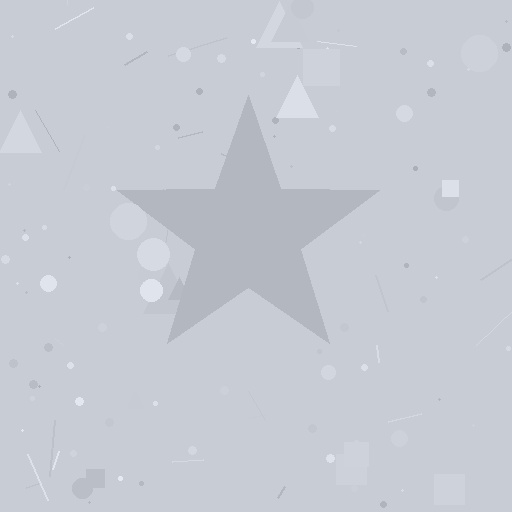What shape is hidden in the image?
A star is hidden in the image.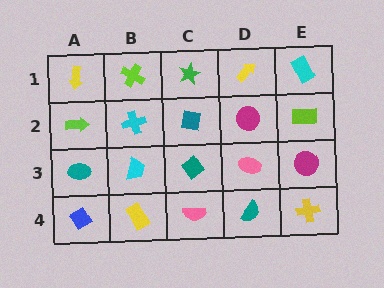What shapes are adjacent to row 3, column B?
A cyan cross (row 2, column B), a yellow rectangle (row 4, column B), a teal ellipse (row 3, column A), a teal diamond (row 3, column C).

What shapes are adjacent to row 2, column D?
A yellow arrow (row 1, column D), a pink ellipse (row 3, column D), a teal square (row 2, column C), a lime rectangle (row 2, column E).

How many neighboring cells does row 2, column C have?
4.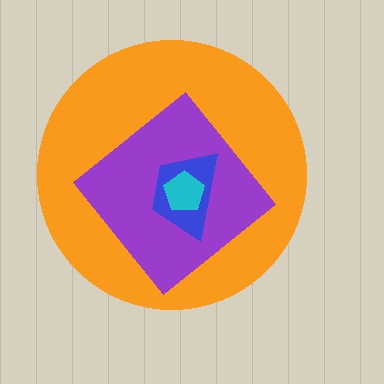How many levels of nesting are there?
4.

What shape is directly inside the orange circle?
The purple diamond.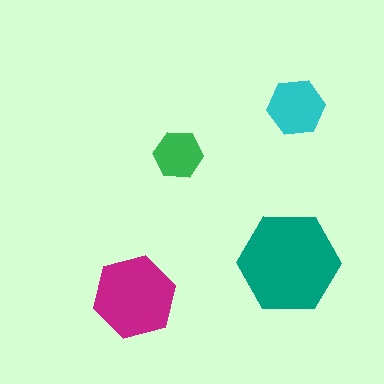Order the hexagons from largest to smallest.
the teal one, the magenta one, the cyan one, the green one.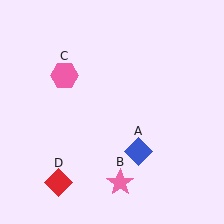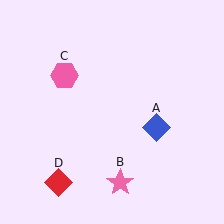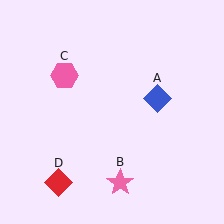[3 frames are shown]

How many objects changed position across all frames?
1 object changed position: blue diamond (object A).